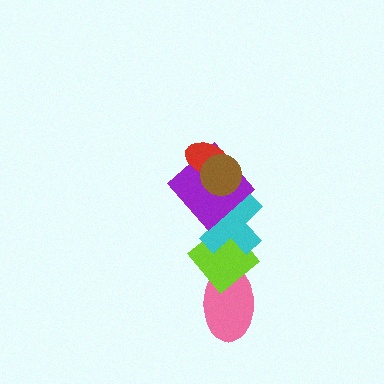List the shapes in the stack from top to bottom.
From top to bottom: the brown circle, the red ellipse, the purple diamond, the cyan cross, the lime diamond, the pink ellipse.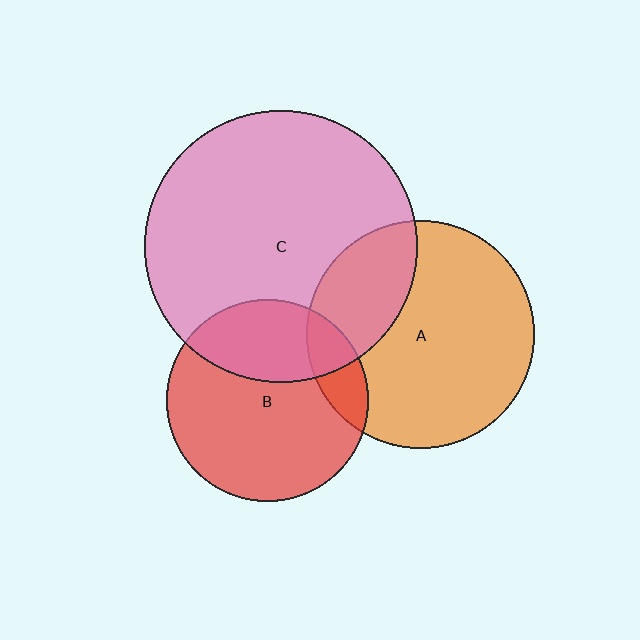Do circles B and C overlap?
Yes.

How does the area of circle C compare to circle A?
Approximately 1.4 times.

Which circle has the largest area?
Circle C (pink).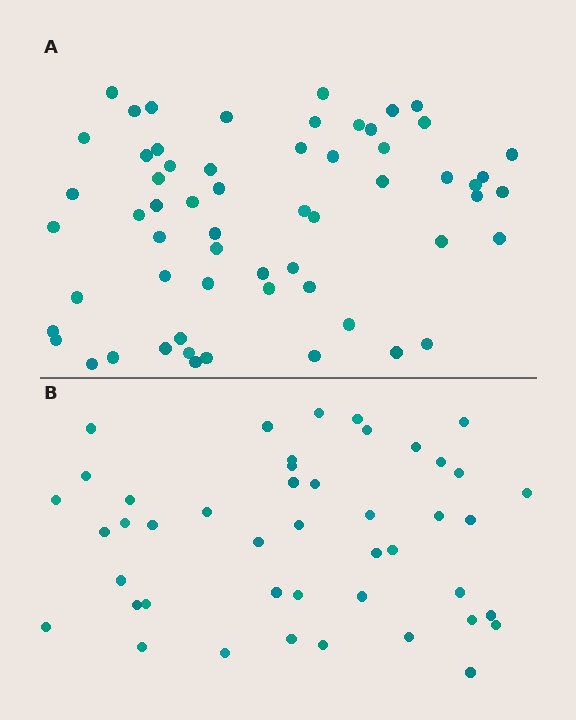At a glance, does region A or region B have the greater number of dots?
Region A (the top region) has more dots.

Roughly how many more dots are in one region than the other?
Region A has approximately 15 more dots than region B.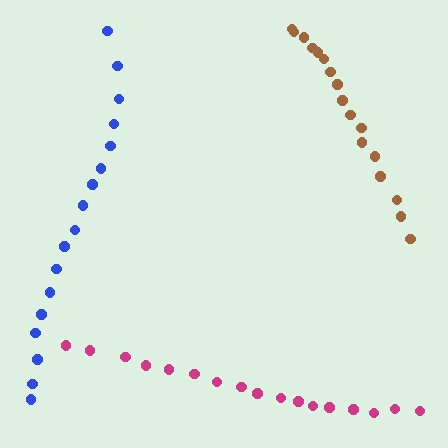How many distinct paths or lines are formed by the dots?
There are 3 distinct paths.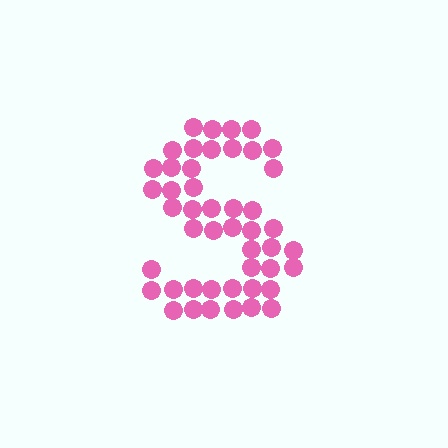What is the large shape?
The large shape is the letter S.